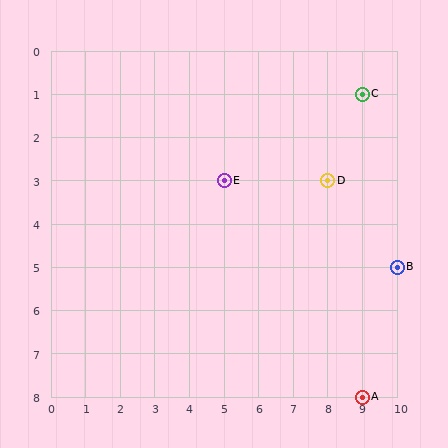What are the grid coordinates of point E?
Point E is at grid coordinates (5, 3).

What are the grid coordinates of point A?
Point A is at grid coordinates (9, 8).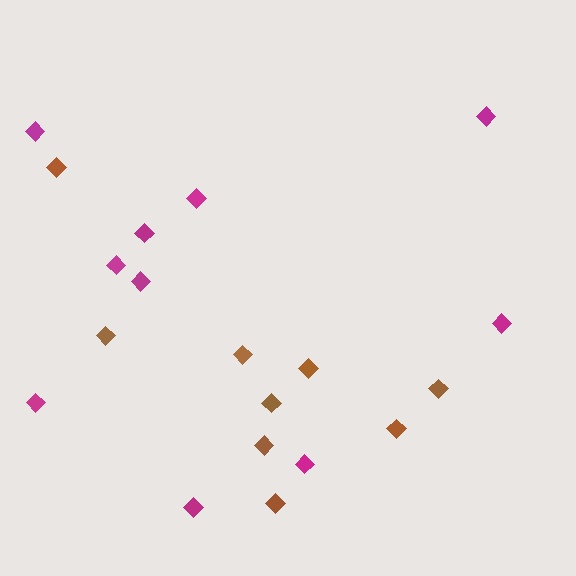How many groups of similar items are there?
There are 2 groups: one group of brown diamonds (9) and one group of magenta diamonds (10).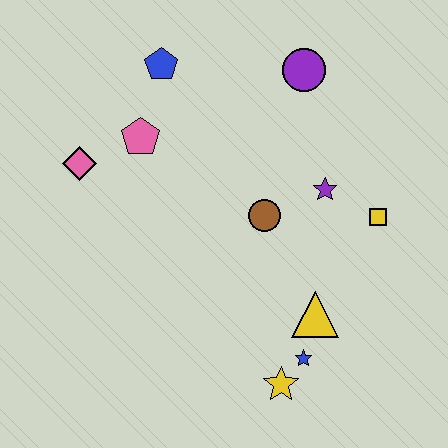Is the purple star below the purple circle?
Yes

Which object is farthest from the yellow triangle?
The blue pentagon is farthest from the yellow triangle.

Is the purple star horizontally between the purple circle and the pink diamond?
No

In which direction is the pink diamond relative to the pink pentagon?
The pink diamond is to the left of the pink pentagon.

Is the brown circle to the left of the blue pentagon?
No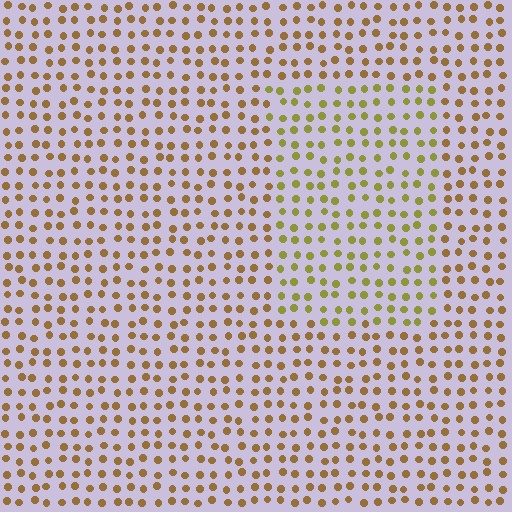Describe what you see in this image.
The image is filled with small brown elements in a uniform arrangement. A rectangle-shaped region is visible where the elements are tinted to a slightly different hue, forming a subtle color boundary.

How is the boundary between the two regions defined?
The boundary is defined purely by a slight shift in hue (about 32 degrees). Spacing, size, and orientation are identical on both sides.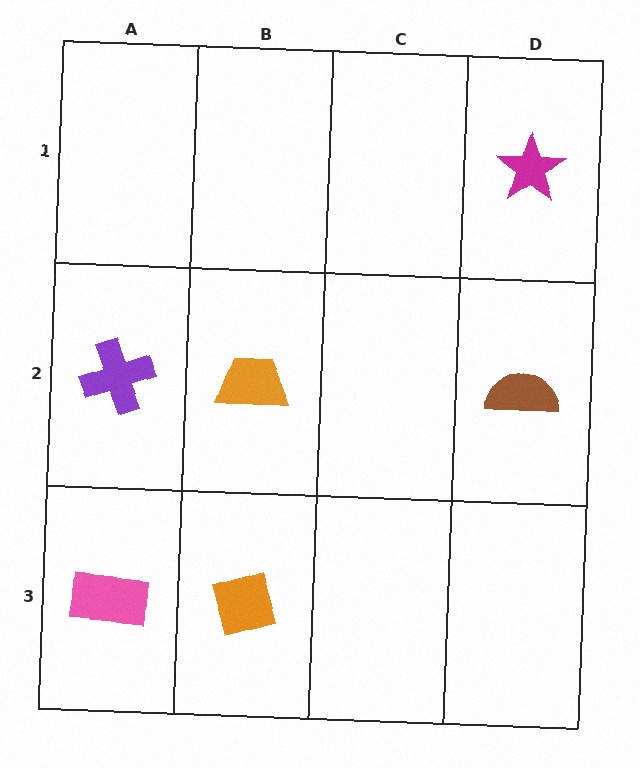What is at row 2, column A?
A purple cross.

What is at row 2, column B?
An orange trapezoid.